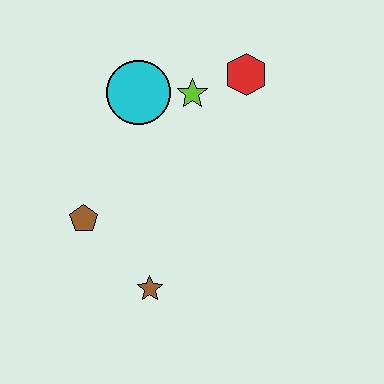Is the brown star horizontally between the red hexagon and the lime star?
No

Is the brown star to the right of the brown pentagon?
Yes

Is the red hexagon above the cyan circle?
Yes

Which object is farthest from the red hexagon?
The brown star is farthest from the red hexagon.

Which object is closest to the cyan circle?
The lime star is closest to the cyan circle.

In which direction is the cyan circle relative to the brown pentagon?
The cyan circle is above the brown pentagon.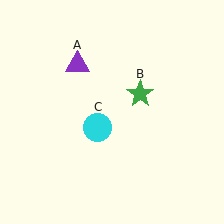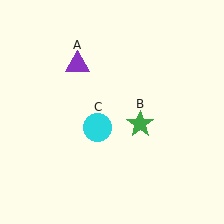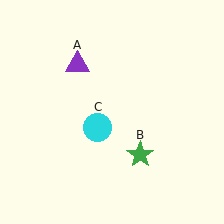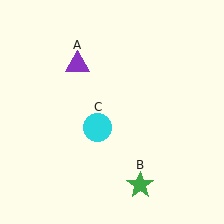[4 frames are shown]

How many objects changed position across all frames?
1 object changed position: green star (object B).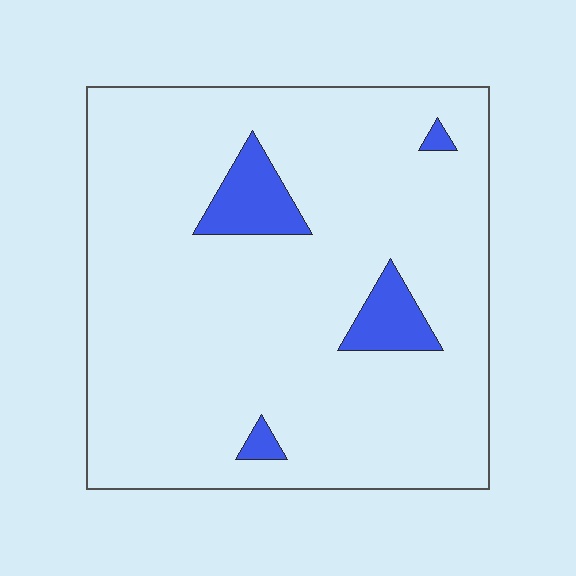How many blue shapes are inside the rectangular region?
4.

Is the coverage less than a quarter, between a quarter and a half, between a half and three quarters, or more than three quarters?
Less than a quarter.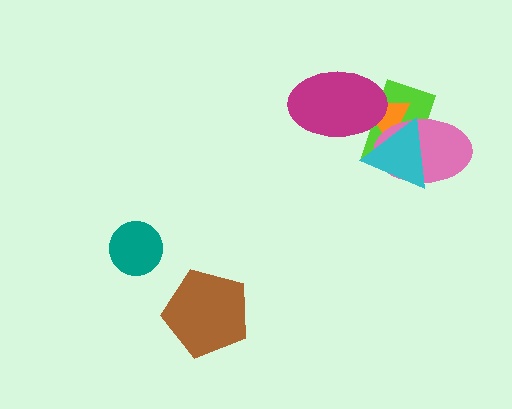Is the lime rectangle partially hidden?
Yes, it is partially covered by another shape.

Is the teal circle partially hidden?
No, no other shape covers it.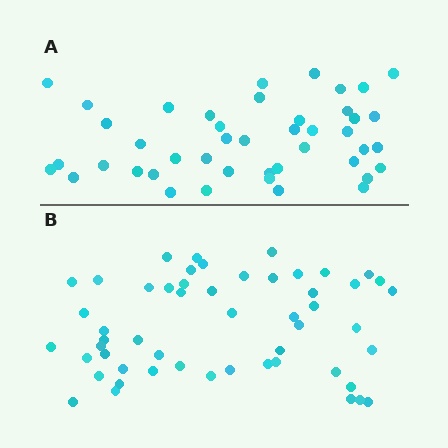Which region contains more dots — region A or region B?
Region B (the bottom region) has more dots.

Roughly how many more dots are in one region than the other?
Region B has roughly 8 or so more dots than region A.